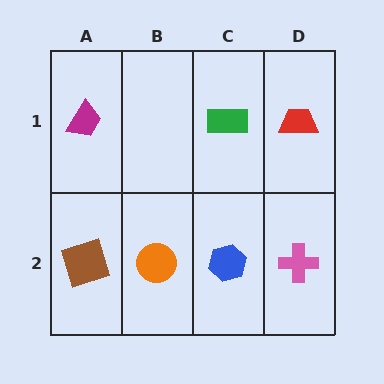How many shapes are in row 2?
4 shapes.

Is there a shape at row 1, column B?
No, that cell is empty.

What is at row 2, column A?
A brown square.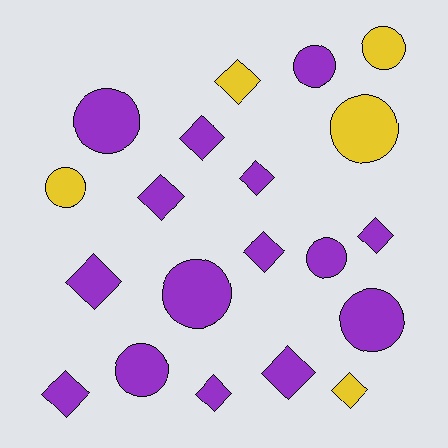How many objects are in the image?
There are 20 objects.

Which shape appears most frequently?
Diamond, with 11 objects.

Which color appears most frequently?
Purple, with 15 objects.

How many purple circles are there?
There are 6 purple circles.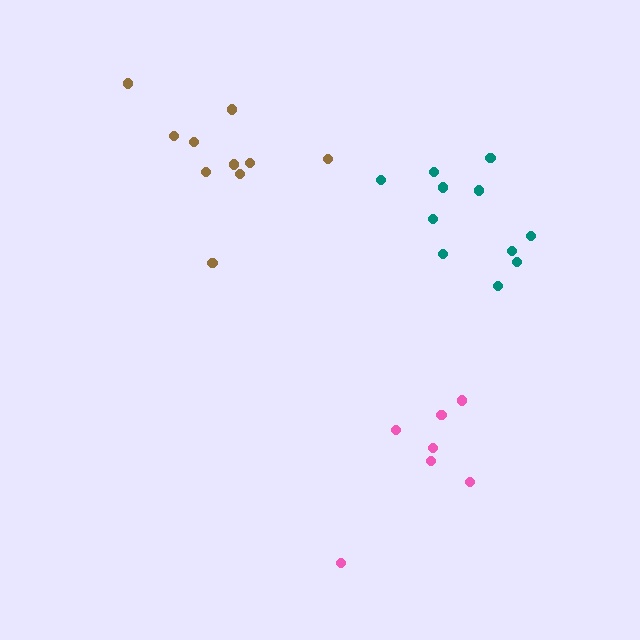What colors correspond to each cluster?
The clusters are colored: brown, pink, teal.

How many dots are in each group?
Group 1: 10 dots, Group 2: 7 dots, Group 3: 11 dots (28 total).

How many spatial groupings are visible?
There are 3 spatial groupings.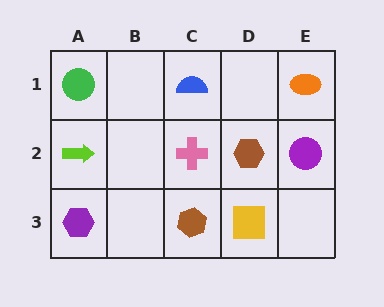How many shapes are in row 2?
4 shapes.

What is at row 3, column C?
A brown hexagon.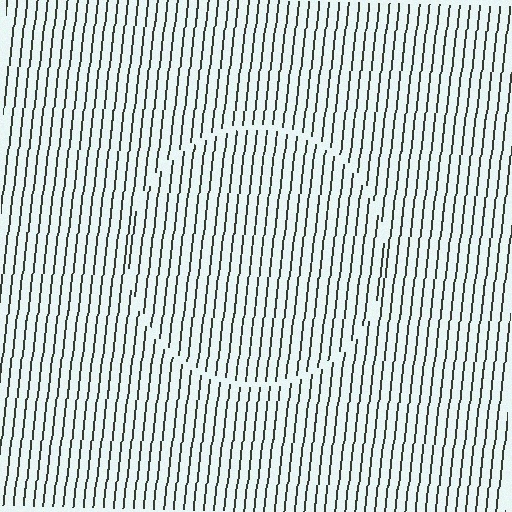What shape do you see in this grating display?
An illusory circle. The interior of the shape contains the same grating, shifted by half a period — the contour is defined by the phase discontinuity where line-ends from the inner and outer gratings abut.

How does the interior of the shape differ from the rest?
The interior of the shape contains the same grating, shifted by half a period — the contour is defined by the phase discontinuity where line-ends from the inner and outer gratings abut.